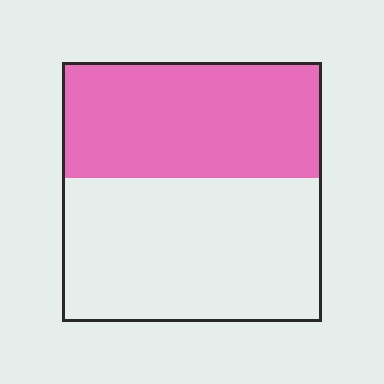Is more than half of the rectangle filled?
No.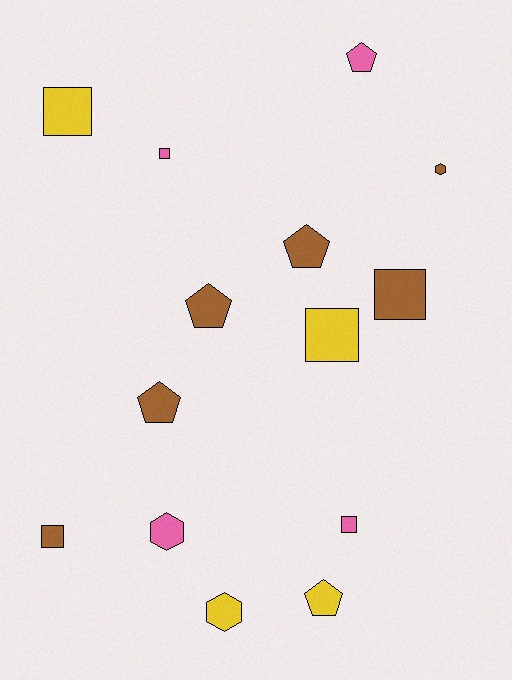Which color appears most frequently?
Brown, with 6 objects.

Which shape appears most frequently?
Square, with 6 objects.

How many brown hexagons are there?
There is 1 brown hexagon.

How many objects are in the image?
There are 14 objects.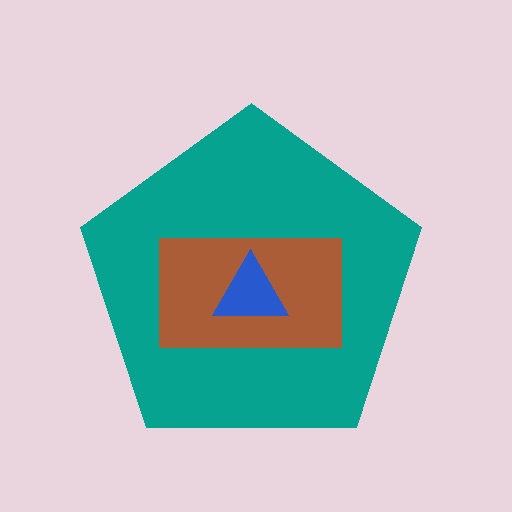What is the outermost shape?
The teal pentagon.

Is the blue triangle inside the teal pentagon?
Yes.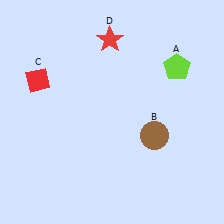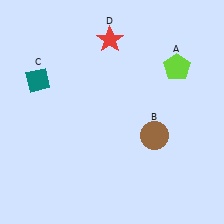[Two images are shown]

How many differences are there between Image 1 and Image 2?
There is 1 difference between the two images.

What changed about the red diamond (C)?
In Image 1, C is red. In Image 2, it changed to teal.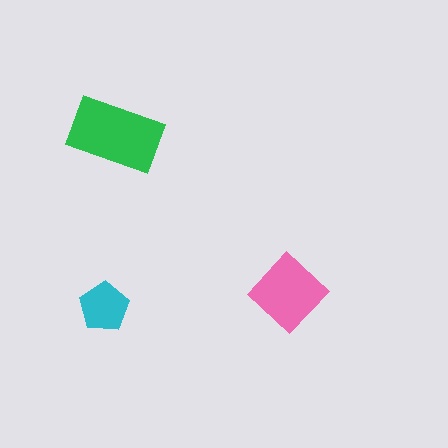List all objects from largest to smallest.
The green rectangle, the pink diamond, the cyan pentagon.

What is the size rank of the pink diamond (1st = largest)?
2nd.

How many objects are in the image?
There are 3 objects in the image.